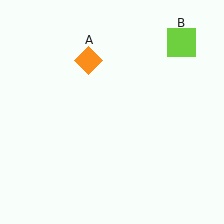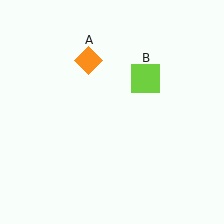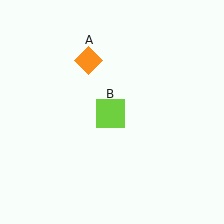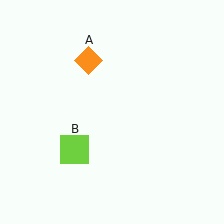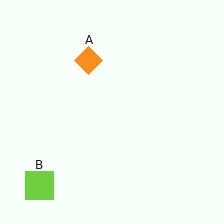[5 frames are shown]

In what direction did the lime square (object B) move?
The lime square (object B) moved down and to the left.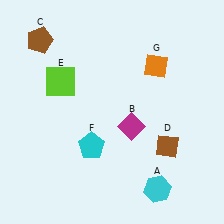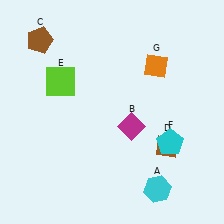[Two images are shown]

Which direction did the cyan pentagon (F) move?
The cyan pentagon (F) moved right.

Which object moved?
The cyan pentagon (F) moved right.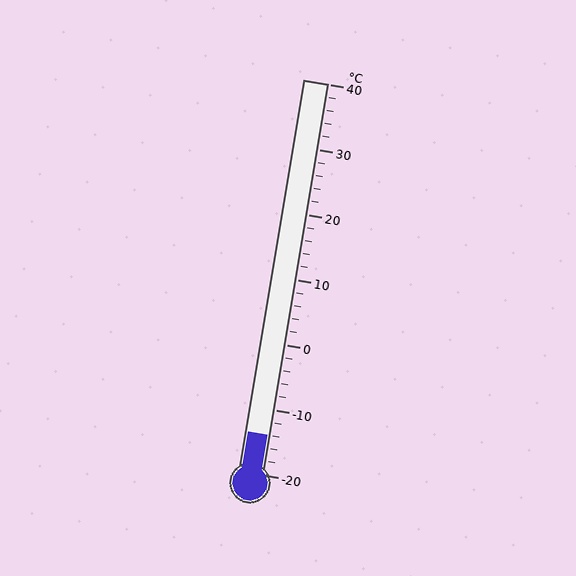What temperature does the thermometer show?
The thermometer shows approximately -14°C.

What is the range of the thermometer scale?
The thermometer scale ranges from -20°C to 40°C.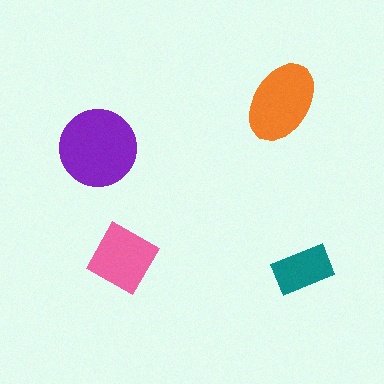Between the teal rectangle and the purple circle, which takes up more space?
The purple circle.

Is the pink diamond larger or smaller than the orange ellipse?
Smaller.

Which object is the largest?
The purple circle.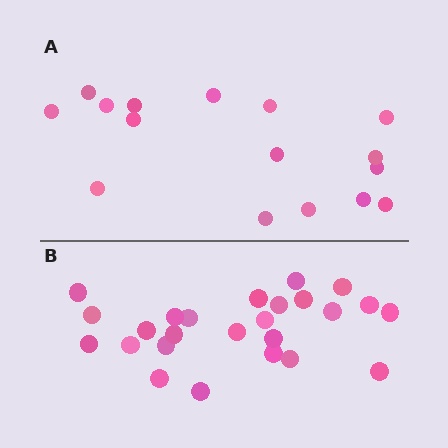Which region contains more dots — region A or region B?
Region B (the bottom region) has more dots.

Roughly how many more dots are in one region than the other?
Region B has roughly 8 or so more dots than region A.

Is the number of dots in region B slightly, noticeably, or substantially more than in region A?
Region B has substantially more. The ratio is roughly 1.6 to 1.